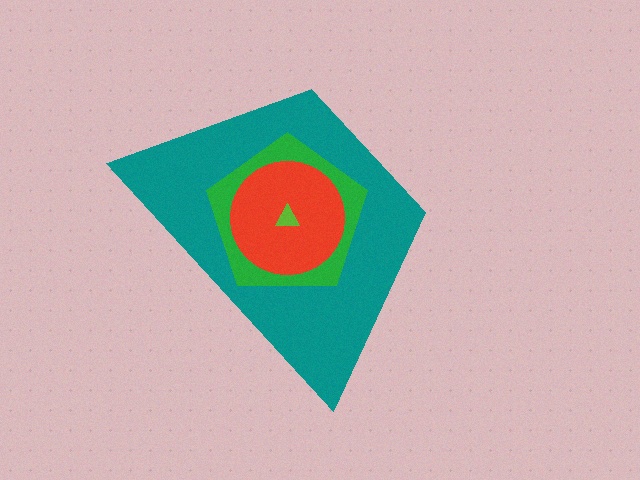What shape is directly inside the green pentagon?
The red circle.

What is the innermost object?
The lime triangle.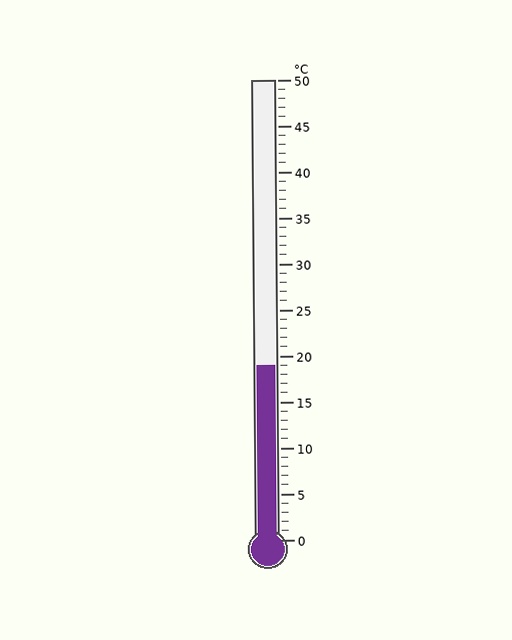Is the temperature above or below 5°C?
The temperature is above 5°C.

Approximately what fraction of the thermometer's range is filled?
The thermometer is filled to approximately 40% of its range.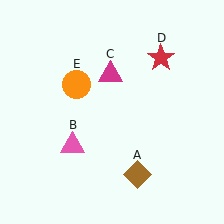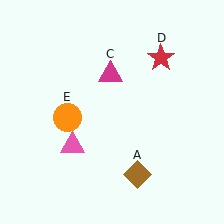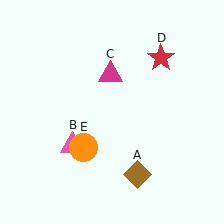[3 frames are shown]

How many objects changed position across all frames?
1 object changed position: orange circle (object E).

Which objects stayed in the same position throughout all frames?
Brown diamond (object A) and pink triangle (object B) and magenta triangle (object C) and red star (object D) remained stationary.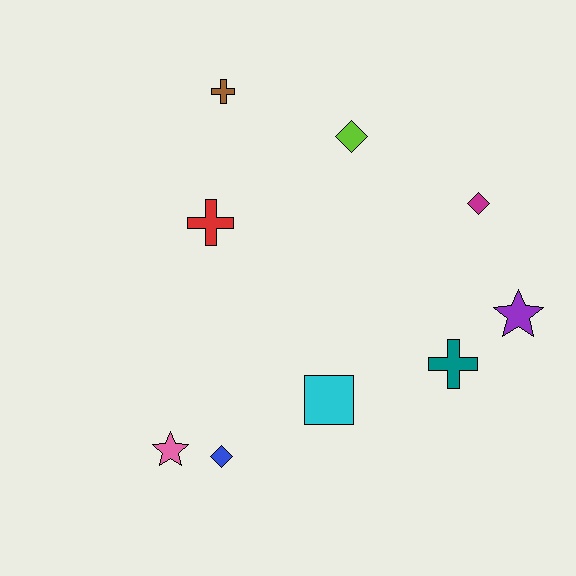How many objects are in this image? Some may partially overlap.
There are 9 objects.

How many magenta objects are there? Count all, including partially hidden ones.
There is 1 magenta object.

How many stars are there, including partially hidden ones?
There are 2 stars.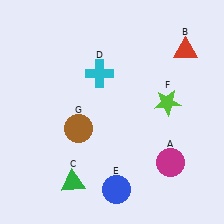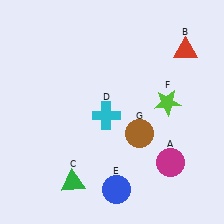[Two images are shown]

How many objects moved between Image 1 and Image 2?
2 objects moved between the two images.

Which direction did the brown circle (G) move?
The brown circle (G) moved right.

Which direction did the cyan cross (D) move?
The cyan cross (D) moved down.